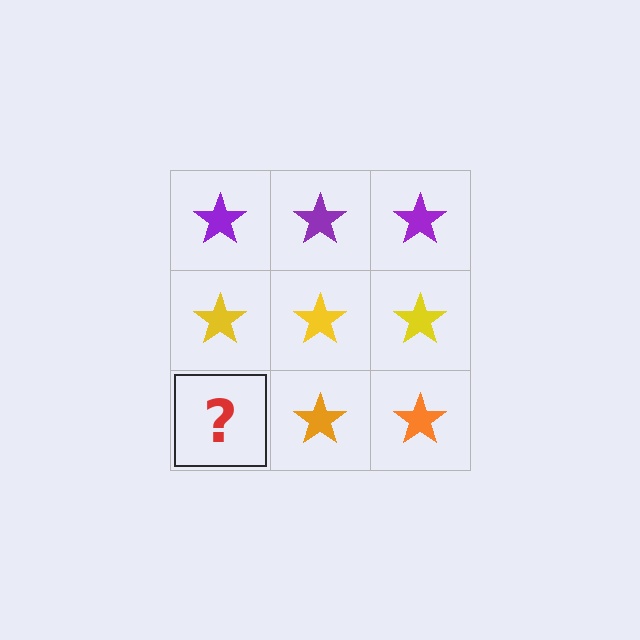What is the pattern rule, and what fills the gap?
The rule is that each row has a consistent color. The gap should be filled with an orange star.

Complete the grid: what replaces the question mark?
The question mark should be replaced with an orange star.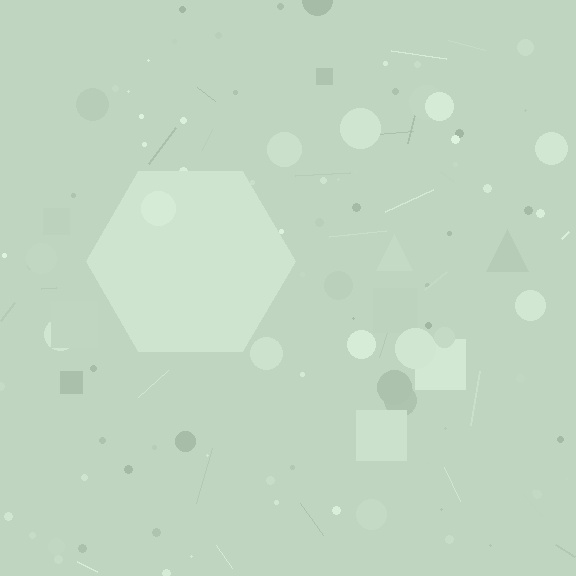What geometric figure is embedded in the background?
A hexagon is embedded in the background.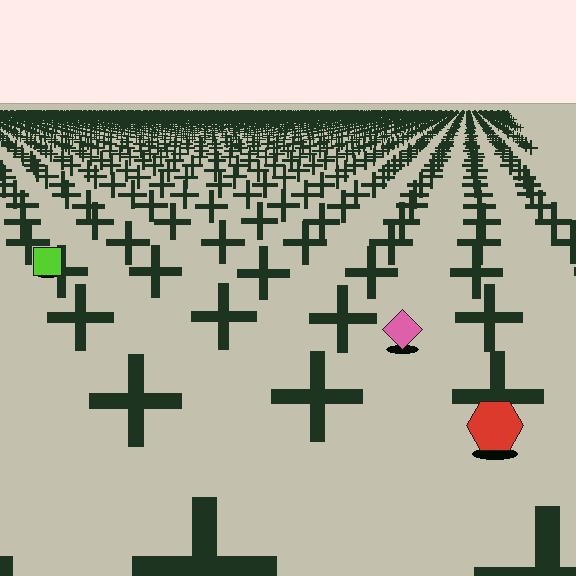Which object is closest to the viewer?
The red hexagon is closest. The texture marks near it are larger and more spread out.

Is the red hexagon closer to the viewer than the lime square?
Yes. The red hexagon is closer — you can tell from the texture gradient: the ground texture is coarser near it.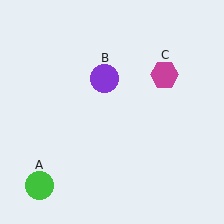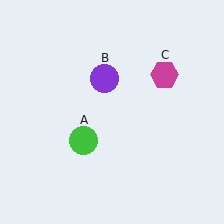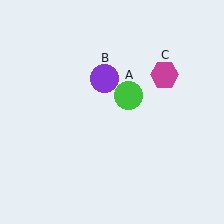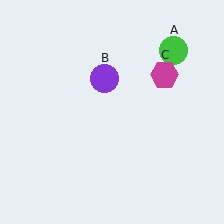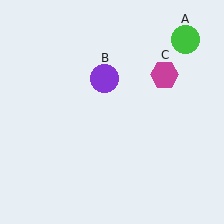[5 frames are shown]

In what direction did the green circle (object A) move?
The green circle (object A) moved up and to the right.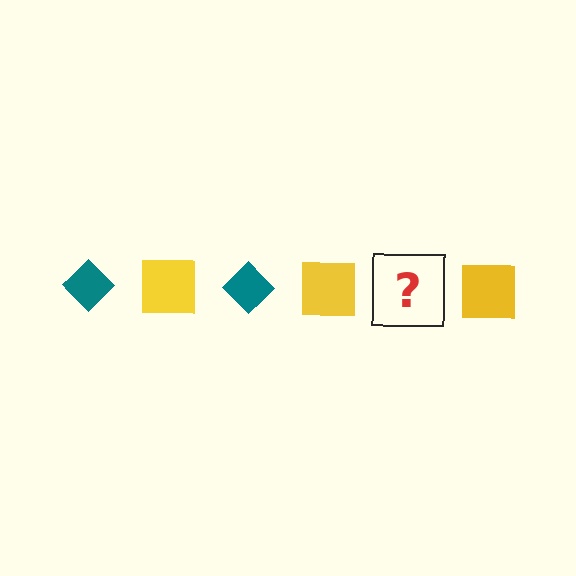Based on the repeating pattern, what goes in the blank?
The blank should be a teal diamond.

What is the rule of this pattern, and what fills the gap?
The rule is that the pattern alternates between teal diamond and yellow square. The gap should be filled with a teal diamond.